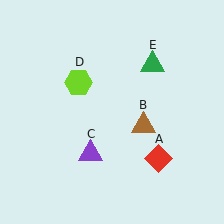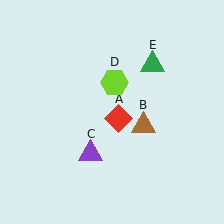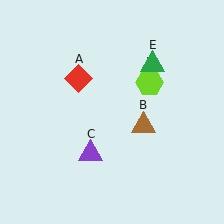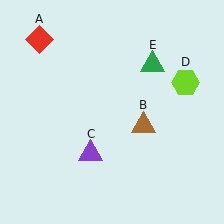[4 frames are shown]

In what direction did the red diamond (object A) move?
The red diamond (object A) moved up and to the left.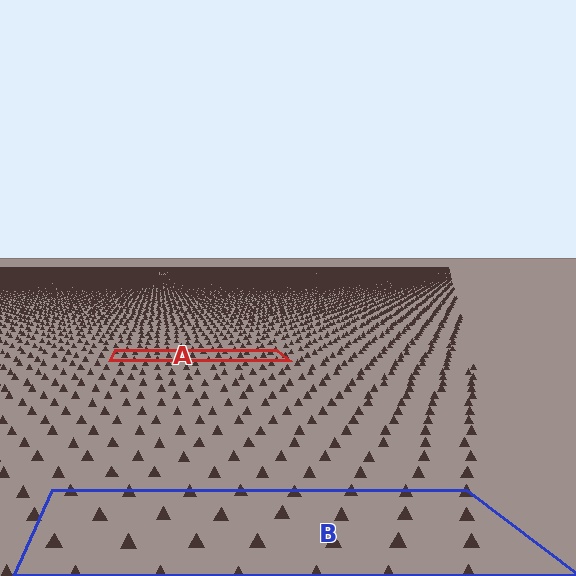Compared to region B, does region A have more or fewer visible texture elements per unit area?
Region A has more texture elements per unit area — they are packed more densely because it is farther away.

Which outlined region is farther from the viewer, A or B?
Region A is farther from the viewer — the texture elements inside it appear smaller and more densely packed.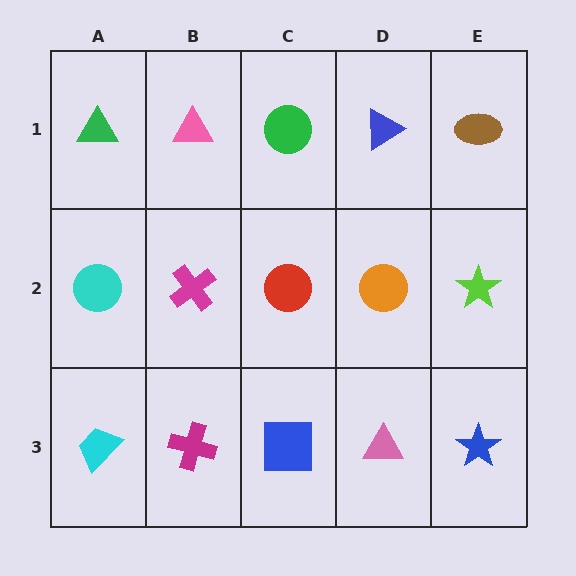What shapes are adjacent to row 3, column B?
A magenta cross (row 2, column B), a cyan trapezoid (row 3, column A), a blue square (row 3, column C).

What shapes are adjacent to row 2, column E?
A brown ellipse (row 1, column E), a blue star (row 3, column E), an orange circle (row 2, column D).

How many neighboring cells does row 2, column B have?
4.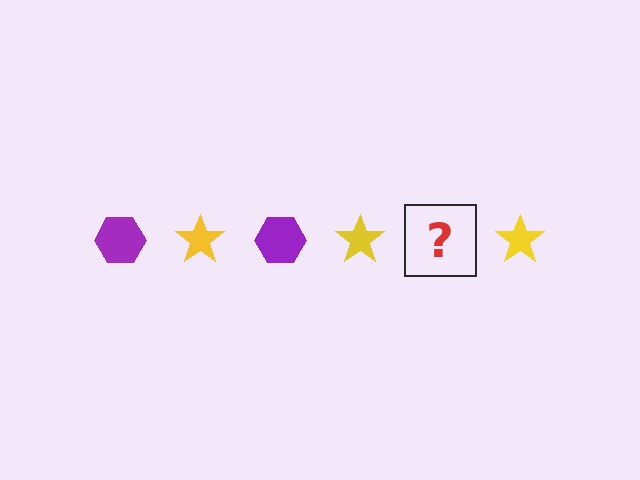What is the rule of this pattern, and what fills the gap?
The rule is that the pattern alternates between purple hexagon and yellow star. The gap should be filled with a purple hexagon.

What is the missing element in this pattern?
The missing element is a purple hexagon.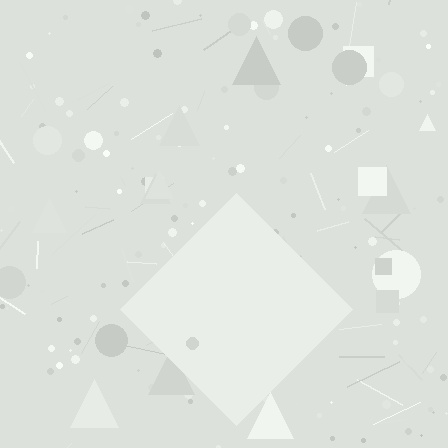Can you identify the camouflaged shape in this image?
The camouflaged shape is a diamond.